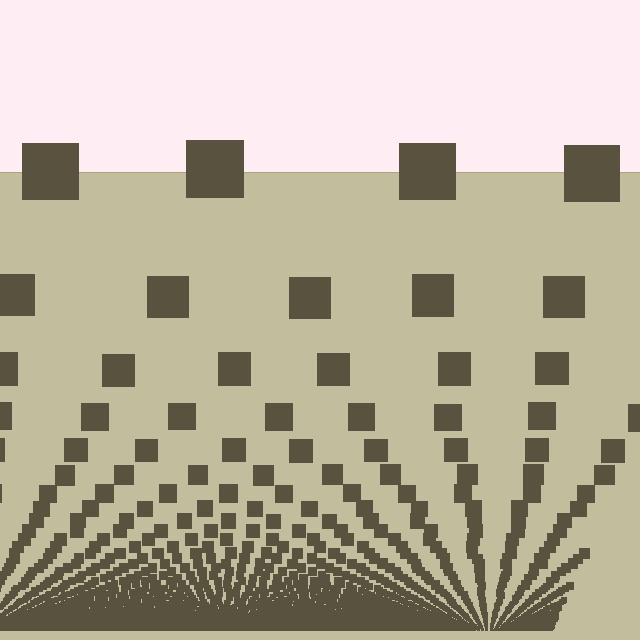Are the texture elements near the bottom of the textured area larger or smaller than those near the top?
Smaller. The gradient is inverted — elements near the bottom are smaller and denser.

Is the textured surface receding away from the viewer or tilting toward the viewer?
The surface appears to tilt toward the viewer. Texture elements get larger and sparser toward the top.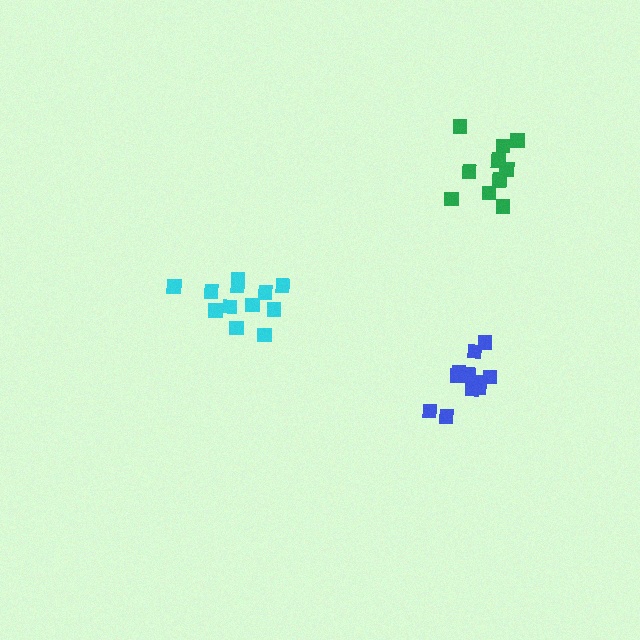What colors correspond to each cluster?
The clusters are colored: green, cyan, blue.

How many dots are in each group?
Group 1: 12 dots, Group 2: 12 dots, Group 3: 11 dots (35 total).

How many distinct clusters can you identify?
There are 3 distinct clusters.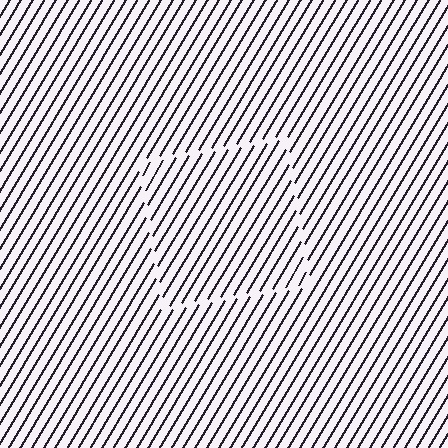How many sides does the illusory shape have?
4 sides — the line-ends trace a square.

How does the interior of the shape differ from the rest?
The interior of the shape contains the same grating, shifted by half a period — the contour is defined by the phase discontinuity where line-ends from the inner and outer gratings abut.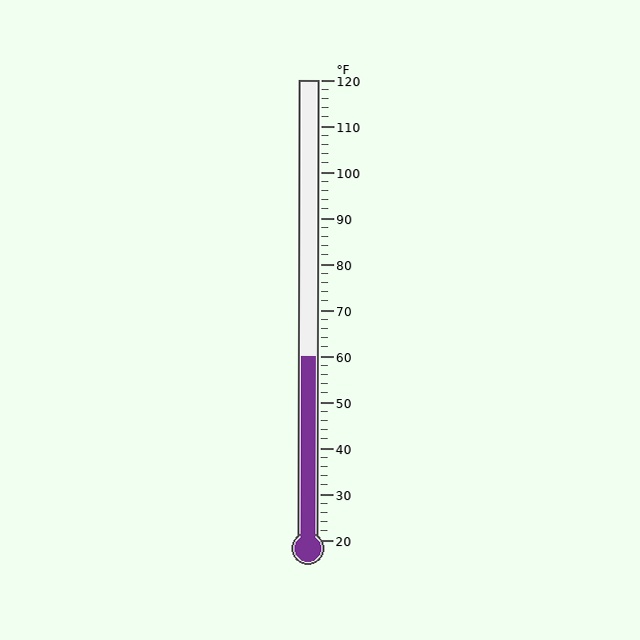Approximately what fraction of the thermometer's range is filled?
The thermometer is filled to approximately 40% of its range.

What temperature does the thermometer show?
The thermometer shows approximately 60°F.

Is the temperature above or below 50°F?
The temperature is above 50°F.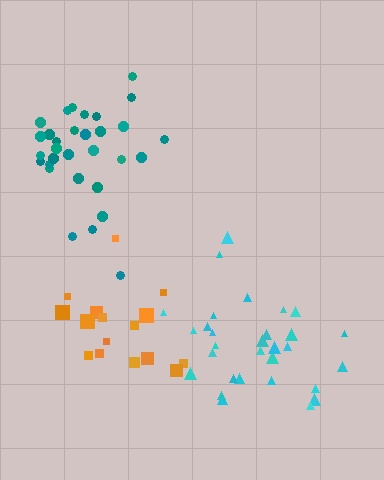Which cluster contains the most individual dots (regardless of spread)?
Teal (32).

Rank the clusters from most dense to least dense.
teal, orange, cyan.